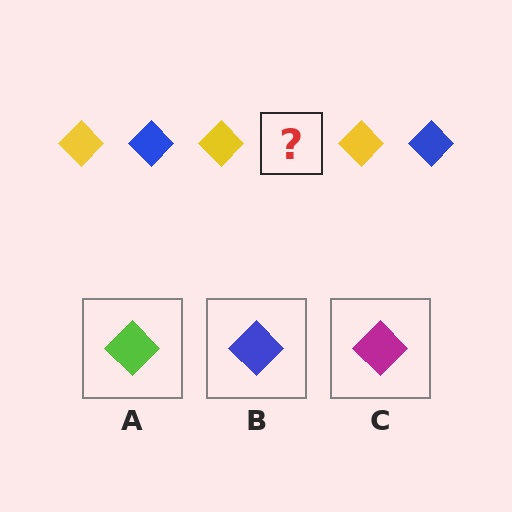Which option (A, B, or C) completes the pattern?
B.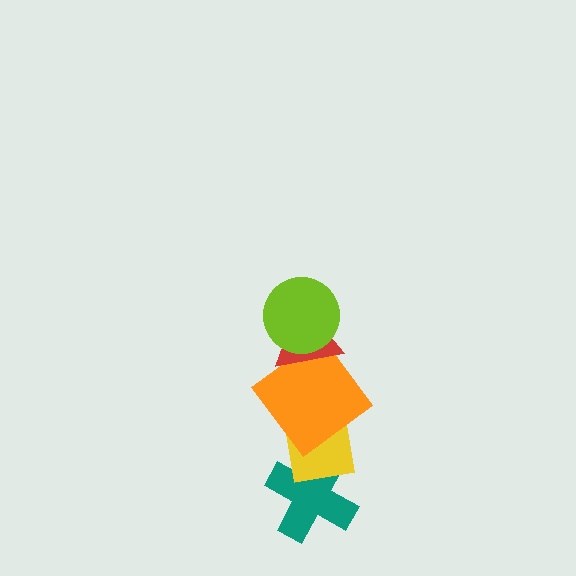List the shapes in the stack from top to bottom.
From top to bottom: the lime circle, the red triangle, the orange diamond, the yellow square, the teal cross.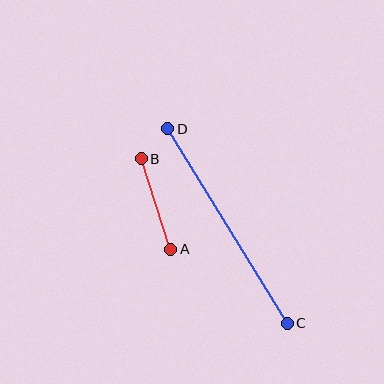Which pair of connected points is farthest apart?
Points C and D are farthest apart.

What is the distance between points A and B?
The distance is approximately 96 pixels.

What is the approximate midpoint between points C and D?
The midpoint is at approximately (227, 226) pixels.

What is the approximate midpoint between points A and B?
The midpoint is at approximately (156, 204) pixels.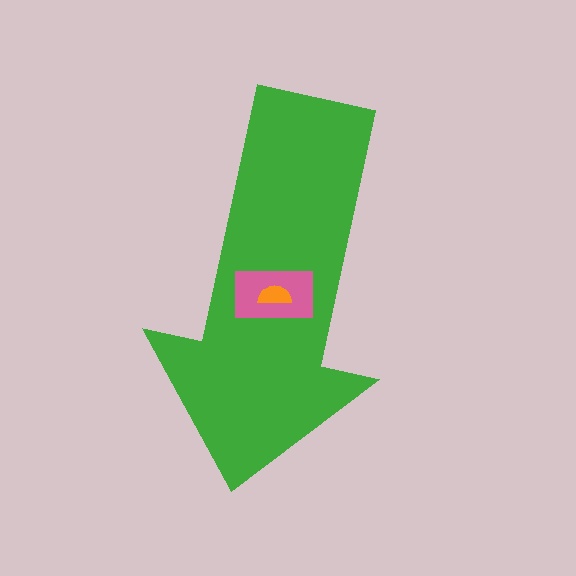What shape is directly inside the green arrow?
The pink rectangle.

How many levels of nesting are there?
3.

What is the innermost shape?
The orange semicircle.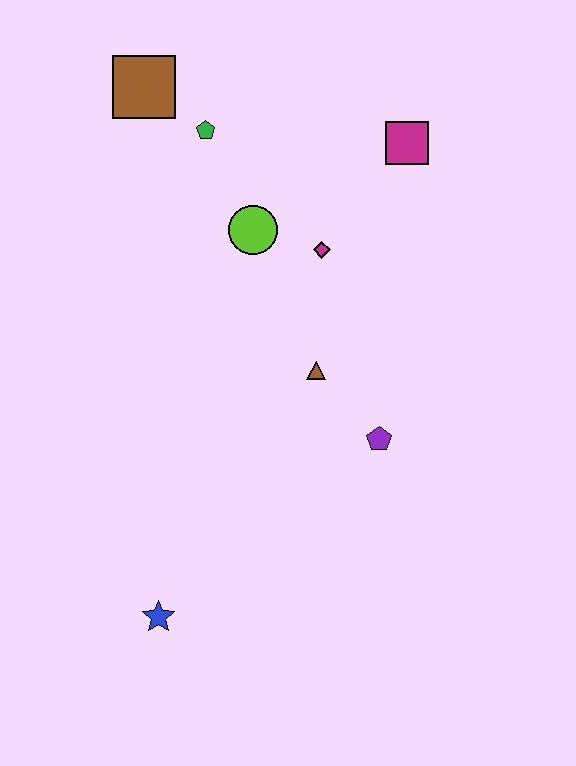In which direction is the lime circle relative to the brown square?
The lime circle is below the brown square.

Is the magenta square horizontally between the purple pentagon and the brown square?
No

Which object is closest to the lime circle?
The magenta diamond is closest to the lime circle.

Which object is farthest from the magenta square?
The blue star is farthest from the magenta square.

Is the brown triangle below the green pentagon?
Yes